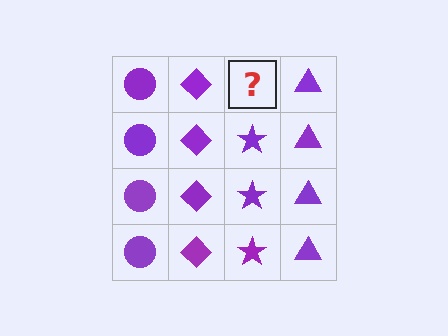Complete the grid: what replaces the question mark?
The question mark should be replaced with a purple star.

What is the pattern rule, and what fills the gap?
The rule is that each column has a consistent shape. The gap should be filled with a purple star.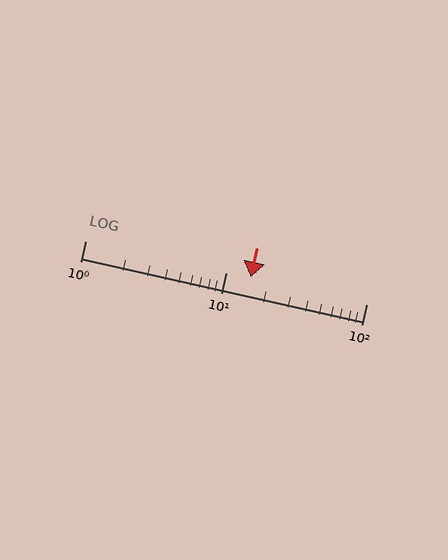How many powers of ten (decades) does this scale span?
The scale spans 2 decades, from 1 to 100.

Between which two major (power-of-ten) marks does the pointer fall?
The pointer is between 10 and 100.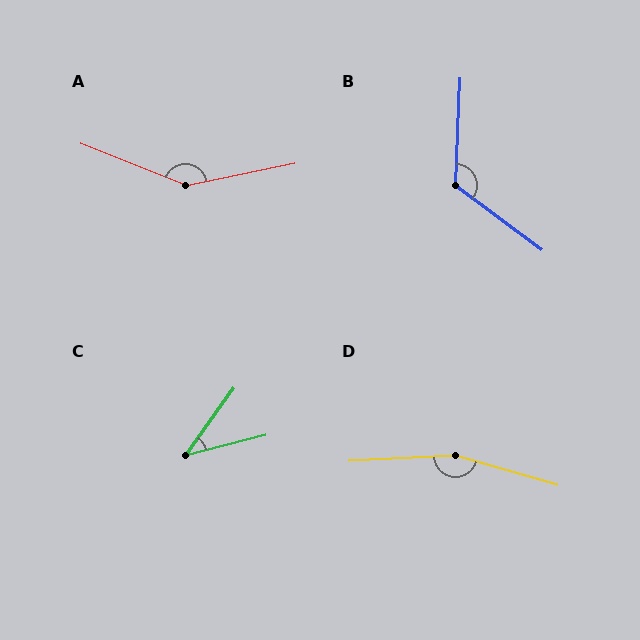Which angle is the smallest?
C, at approximately 40 degrees.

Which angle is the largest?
D, at approximately 161 degrees.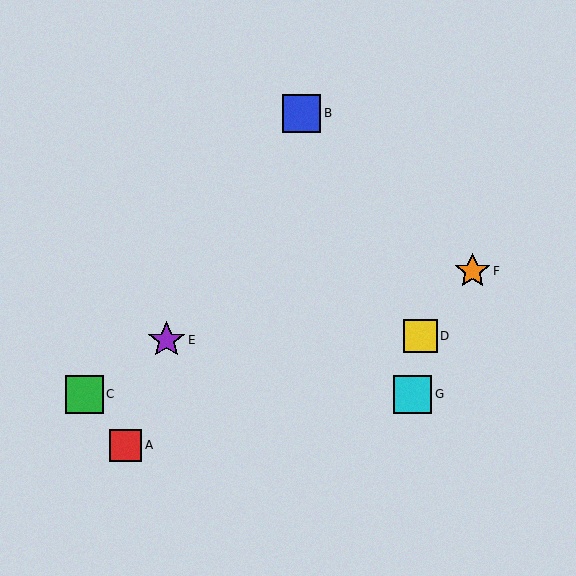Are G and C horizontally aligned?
Yes, both are at y≈394.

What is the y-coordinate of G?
Object G is at y≈394.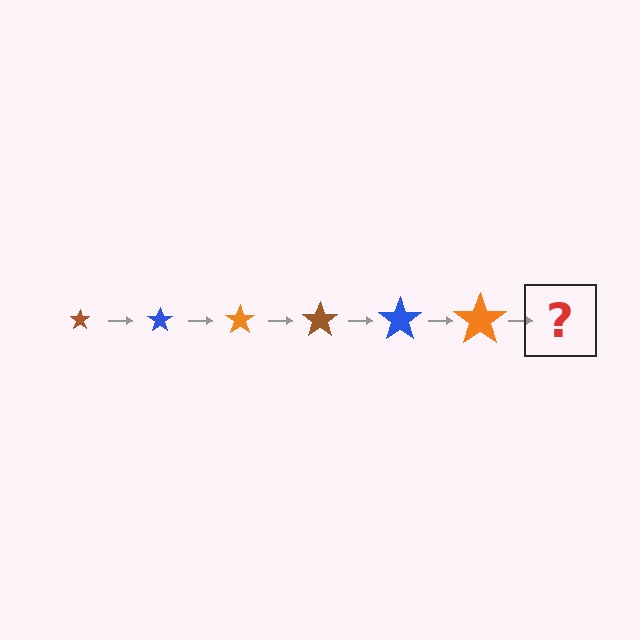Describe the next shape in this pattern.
It should be a brown star, larger than the previous one.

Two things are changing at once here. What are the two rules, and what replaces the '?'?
The two rules are that the star grows larger each step and the color cycles through brown, blue, and orange. The '?' should be a brown star, larger than the previous one.